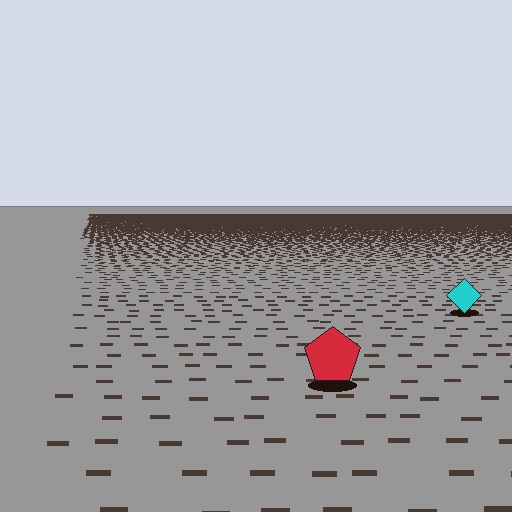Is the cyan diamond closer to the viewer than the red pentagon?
No. The red pentagon is closer — you can tell from the texture gradient: the ground texture is coarser near it.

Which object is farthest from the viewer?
The cyan diamond is farthest from the viewer. It appears smaller and the ground texture around it is denser.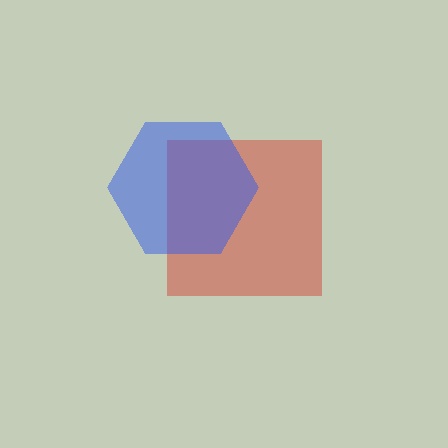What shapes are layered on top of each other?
The layered shapes are: a red square, a blue hexagon.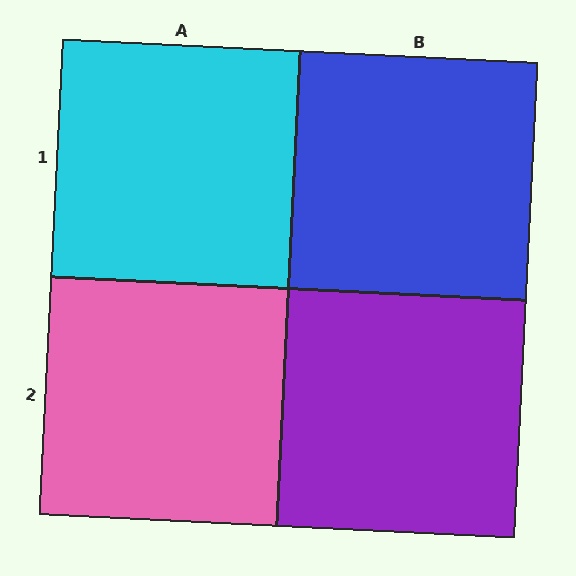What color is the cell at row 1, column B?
Blue.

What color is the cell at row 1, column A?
Cyan.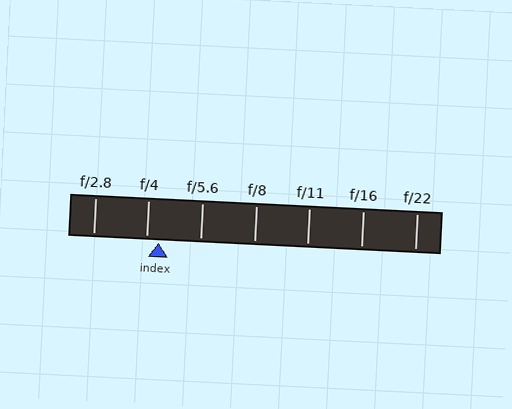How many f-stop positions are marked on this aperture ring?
There are 7 f-stop positions marked.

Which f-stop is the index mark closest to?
The index mark is closest to f/4.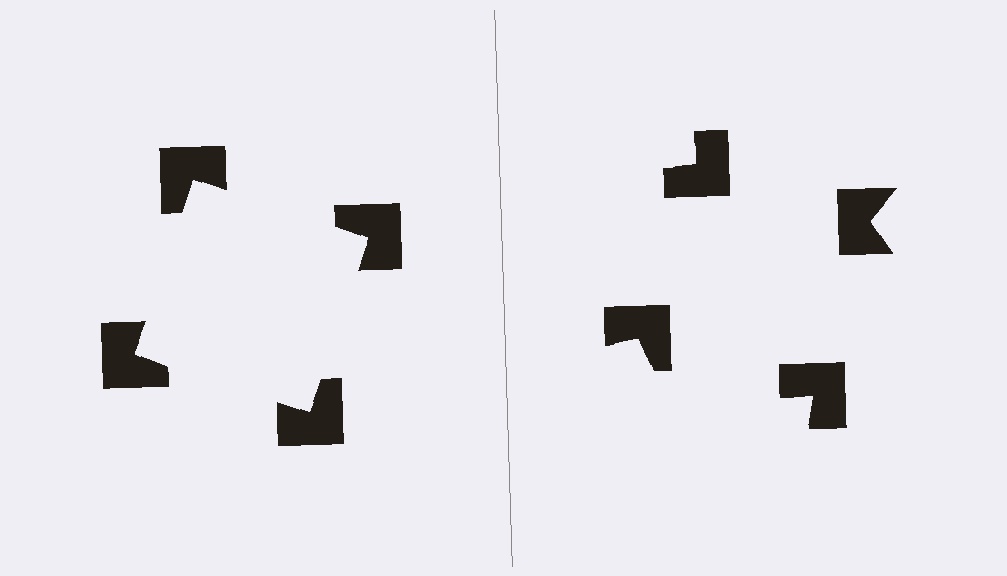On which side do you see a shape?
An illusory square appears on the left side. On the right side the wedge cuts are rotated, so no coherent shape forms.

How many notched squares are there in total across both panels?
8 — 4 on each side.